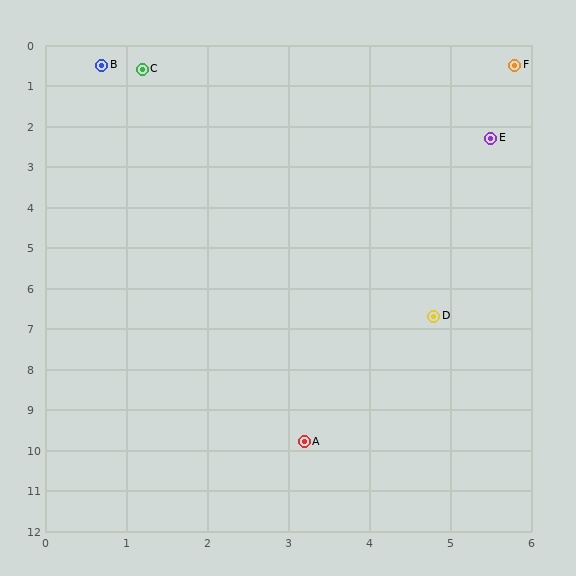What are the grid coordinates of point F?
Point F is at approximately (5.8, 0.5).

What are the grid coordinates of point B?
Point B is at approximately (0.7, 0.5).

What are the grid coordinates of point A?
Point A is at approximately (3.2, 9.8).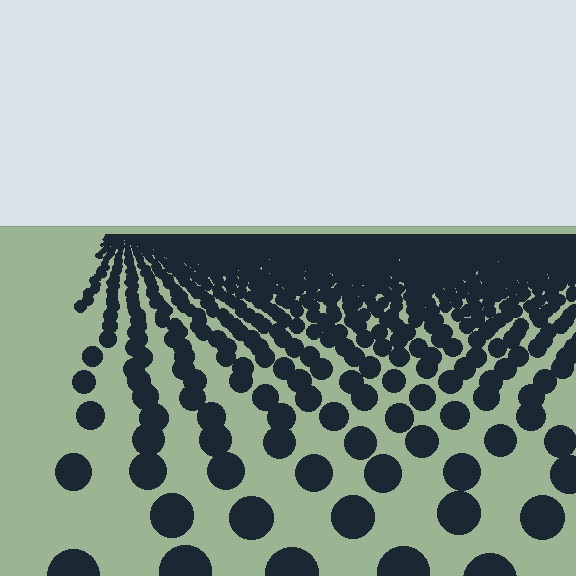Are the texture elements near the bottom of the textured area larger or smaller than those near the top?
Larger. Near the bottom, elements are closer to the viewer and appear at a bigger on-screen size.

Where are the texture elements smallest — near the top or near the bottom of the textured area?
Near the top.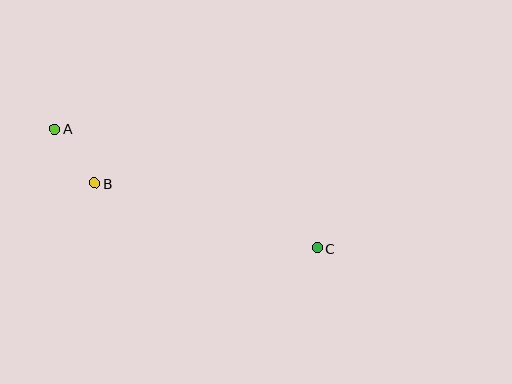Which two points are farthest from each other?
Points A and C are farthest from each other.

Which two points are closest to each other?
Points A and B are closest to each other.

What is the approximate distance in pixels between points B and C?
The distance between B and C is approximately 232 pixels.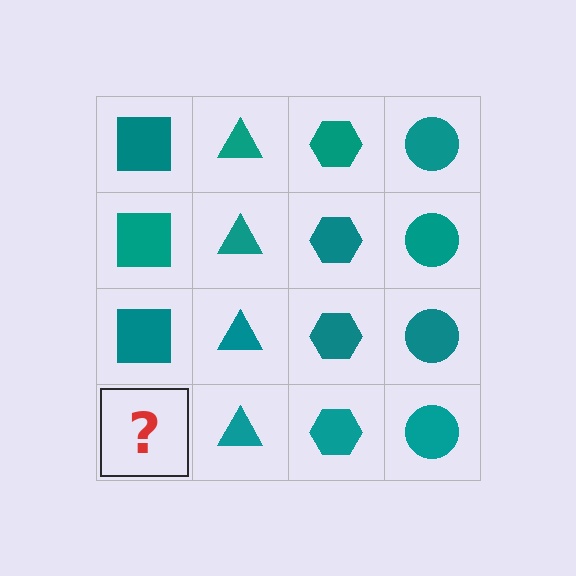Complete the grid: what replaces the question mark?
The question mark should be replaced with a teal square.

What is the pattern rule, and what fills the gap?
The rule is that each column has a consistent shape. The gap should be filled with a teal square.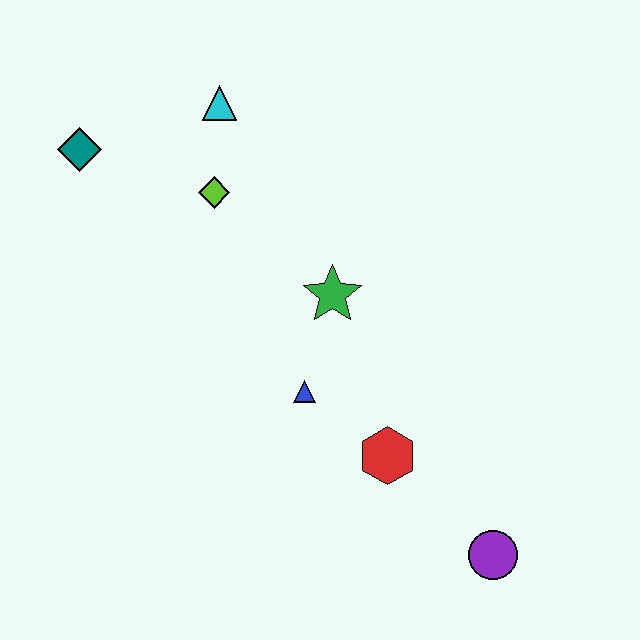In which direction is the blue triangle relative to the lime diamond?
The blue triangle is below the lime diamond.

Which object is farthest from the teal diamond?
The purple circle is farthest from the teal diamond.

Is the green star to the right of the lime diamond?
Yes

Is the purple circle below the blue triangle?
Yes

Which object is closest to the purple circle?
The red hexagon is closest to the purple circle.